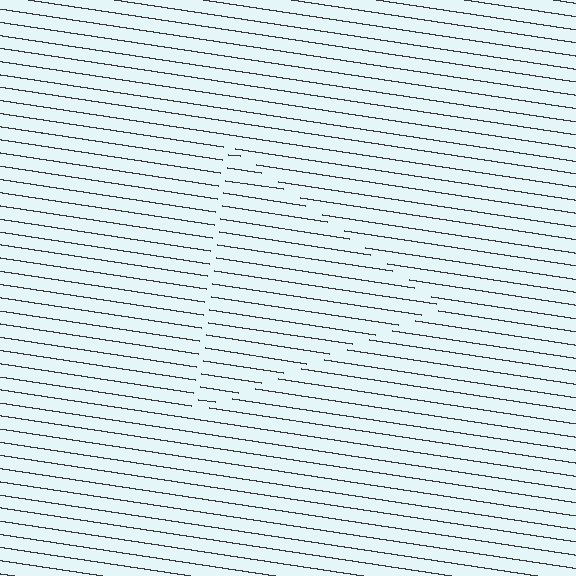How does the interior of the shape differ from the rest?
The interior of the shape contains the same grating, shifted by half a period — the contour is defined by the phase discontinuity where line-ends from the inner and outer gratings abut.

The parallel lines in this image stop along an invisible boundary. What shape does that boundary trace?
An illusory triangle. The interior of the shape contains the same grating, shifted by half a period — the contour is defined by the phase discontinuity where line-ends from the inner and outer gratings abut.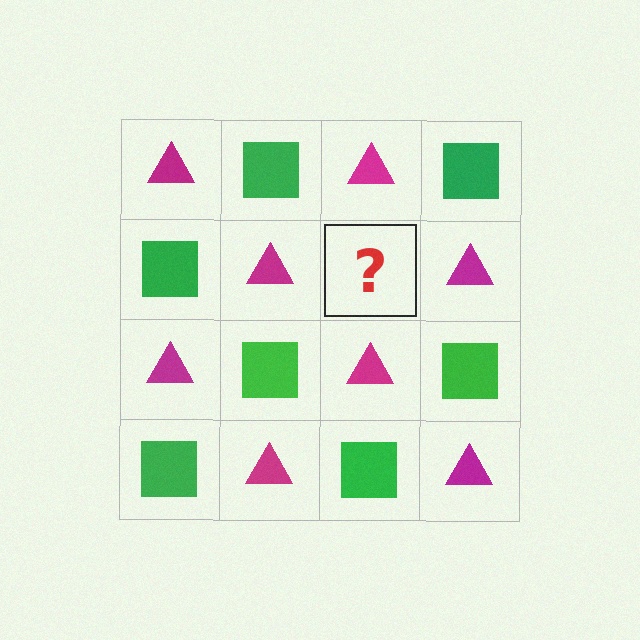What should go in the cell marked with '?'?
The missing cell should contain a green square.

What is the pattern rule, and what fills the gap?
The rule is that it alternates magenta triangle and green square in a checkerboard pattern. The gap should be filled with a green square.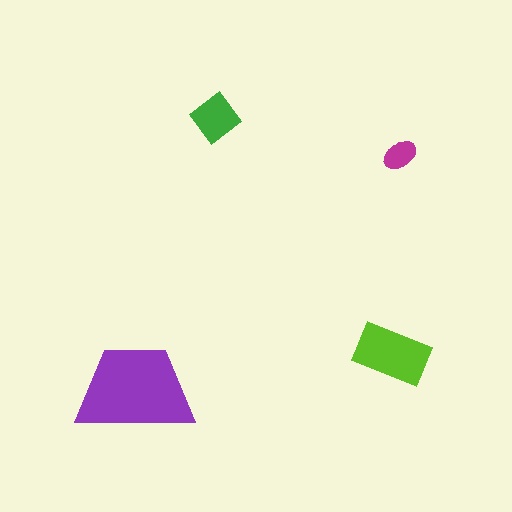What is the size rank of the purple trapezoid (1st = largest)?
1st.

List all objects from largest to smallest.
The purple trapezoid, the lime rectangle, the green diamond, the magenta ellipse.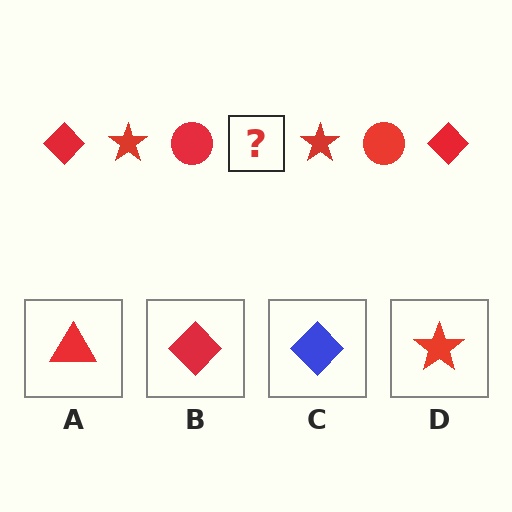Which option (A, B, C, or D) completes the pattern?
B.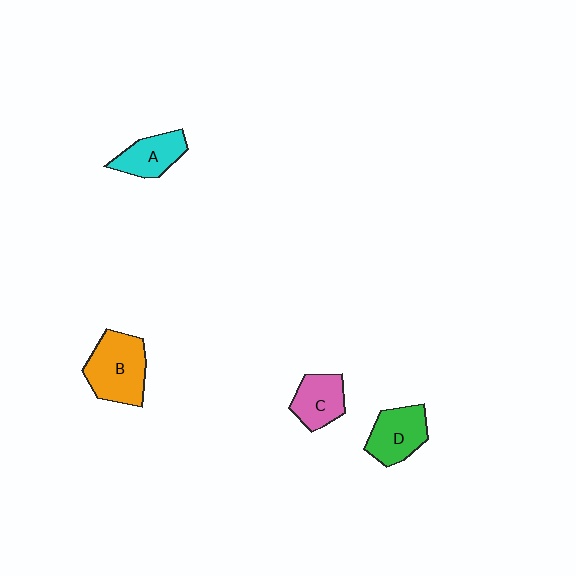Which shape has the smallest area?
Shape A (cyan).